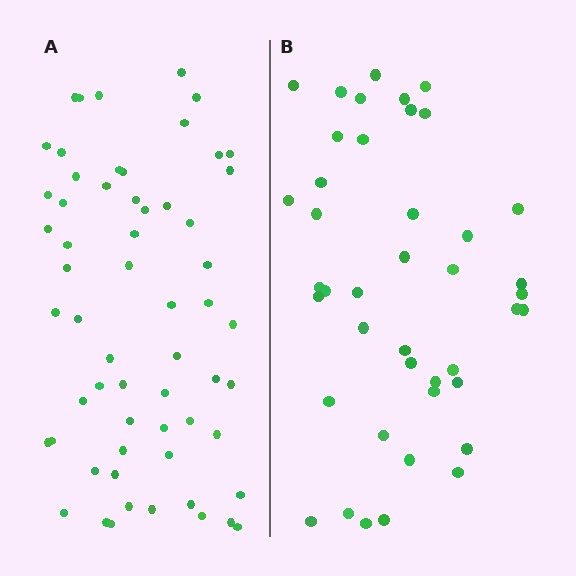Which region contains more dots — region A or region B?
Region A (the left region) has more dots.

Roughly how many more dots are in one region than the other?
Region A has approximately 20 more dots than region B.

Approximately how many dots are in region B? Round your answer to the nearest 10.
About 40 dots. (The exact count is 42, which rounds to 40.)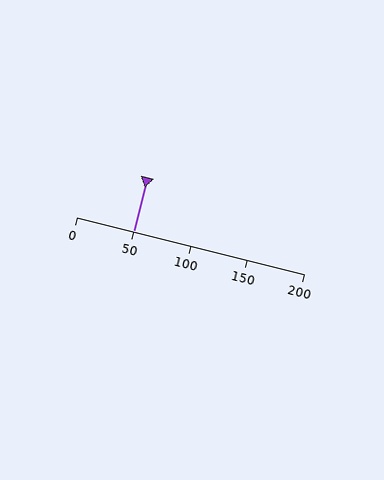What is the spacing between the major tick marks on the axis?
The major ticks are spaced 50 apart.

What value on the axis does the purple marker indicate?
The marker indicates approximately 50.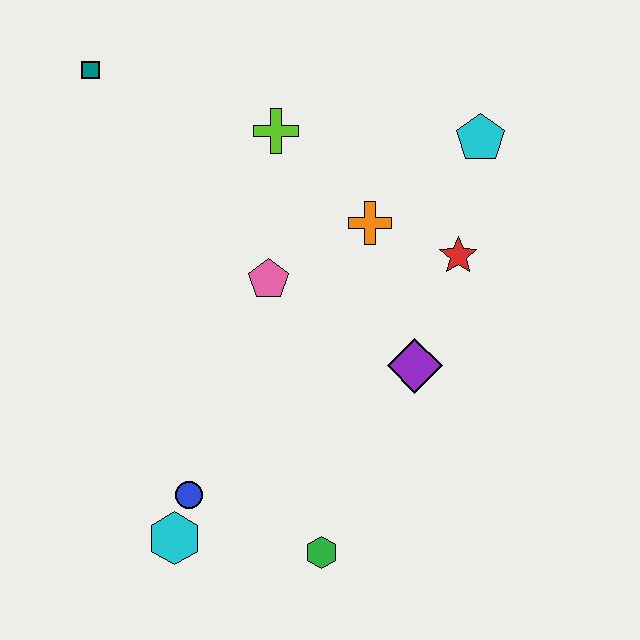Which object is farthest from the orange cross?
The cyan hexagon is farthest from the orange cross.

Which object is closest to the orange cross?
The red star is closest to the orange cross.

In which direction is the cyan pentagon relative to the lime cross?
The cyan pentagon is to the right of the lime cross.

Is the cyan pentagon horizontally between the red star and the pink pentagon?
No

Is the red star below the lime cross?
Yes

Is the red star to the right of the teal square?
Yes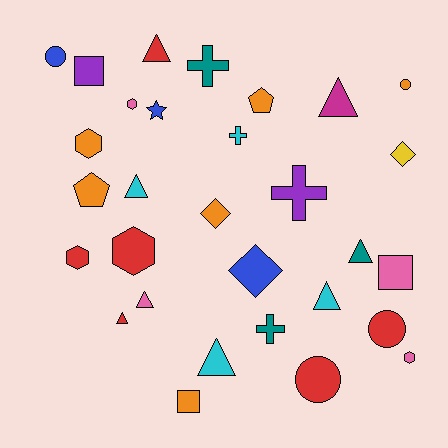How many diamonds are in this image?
There are 3 diamonds.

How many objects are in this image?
There are 30 objects.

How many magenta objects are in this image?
There is 1 magenta object.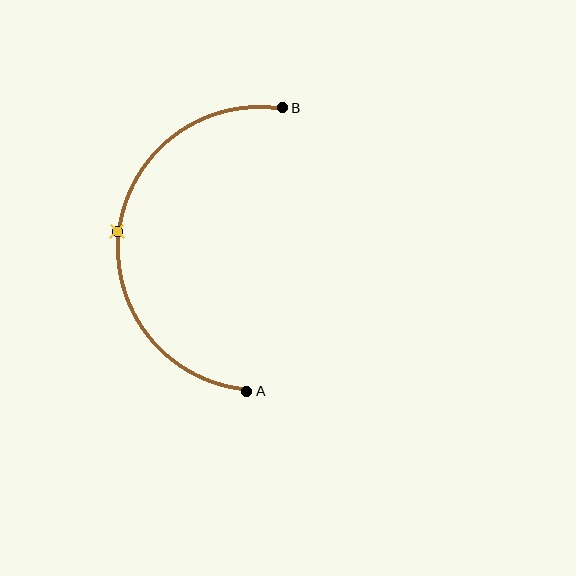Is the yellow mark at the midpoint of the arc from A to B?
Yes. The yellow mark lies on the arc at equal arc-length from both A and B — it is the arc midpoint.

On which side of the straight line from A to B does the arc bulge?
The arc bulges to the left of the straight line connecting A and B.